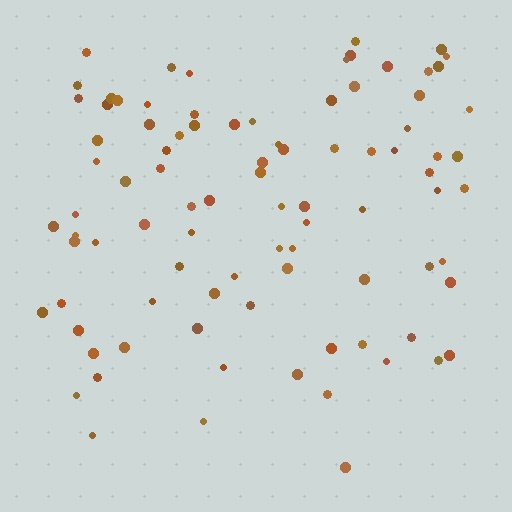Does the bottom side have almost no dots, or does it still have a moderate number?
Still a moderate number, just noticeably fewer than the top.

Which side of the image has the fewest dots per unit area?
The bottom.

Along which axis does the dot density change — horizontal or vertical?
Vertical.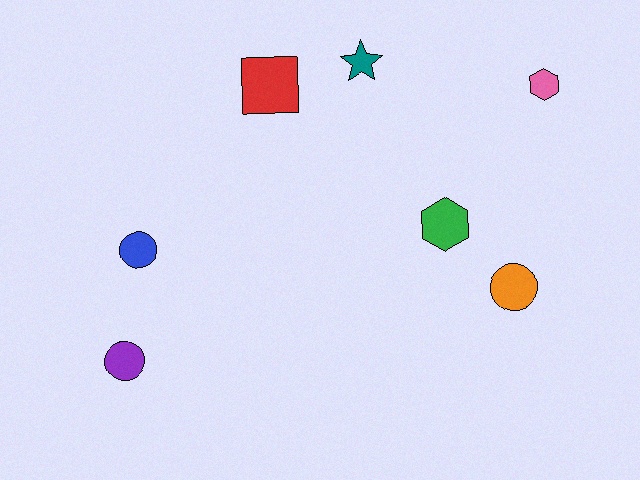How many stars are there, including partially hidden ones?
There is 1 star.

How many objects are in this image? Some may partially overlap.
There are 7 objects.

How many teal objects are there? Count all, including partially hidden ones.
There is 1 teal object.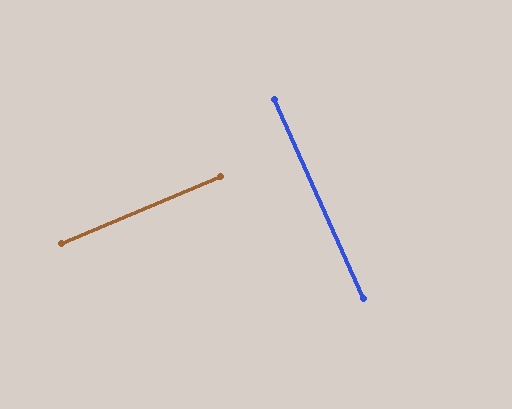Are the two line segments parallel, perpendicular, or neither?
Perpendicular — they meet at approximately 89°.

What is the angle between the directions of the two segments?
Approximately 89 degrees.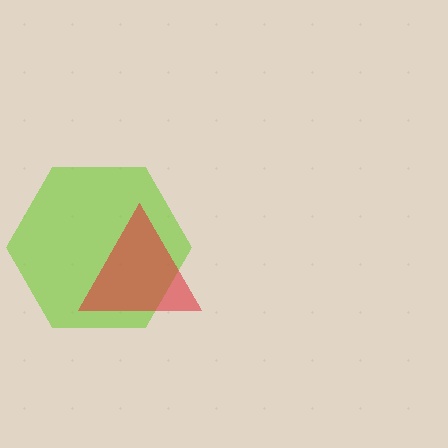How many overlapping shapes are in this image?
There are 2 overlapping shapes in the image.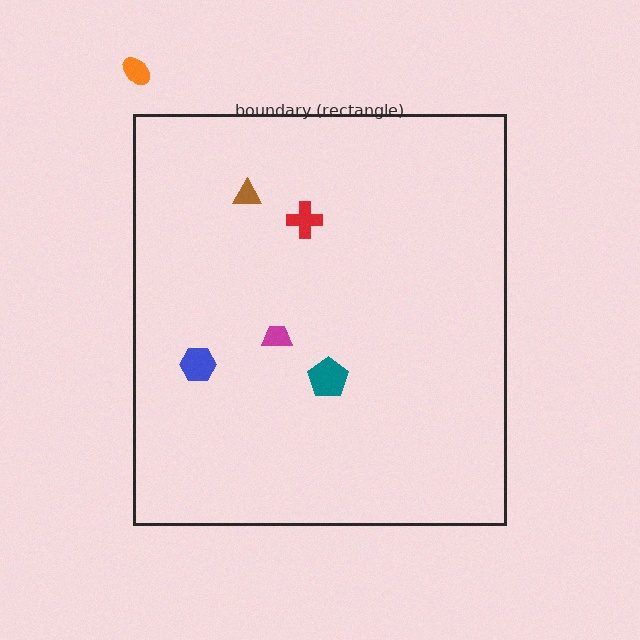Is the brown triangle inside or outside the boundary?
Inside.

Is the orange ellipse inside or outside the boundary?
Outside.